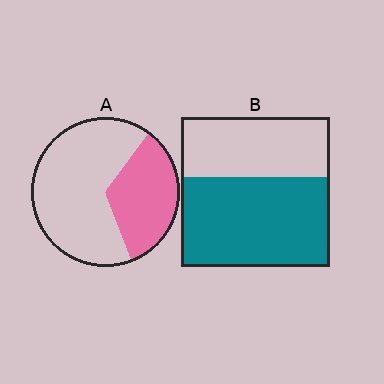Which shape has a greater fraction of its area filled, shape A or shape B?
Shape B.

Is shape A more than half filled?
No.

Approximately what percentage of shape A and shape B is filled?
A is approximately 35% and B is approximately 60%.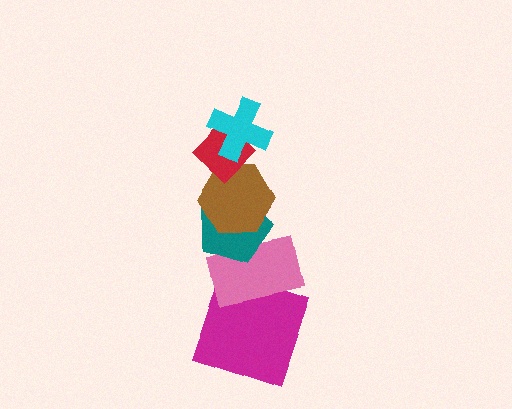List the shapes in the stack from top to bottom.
From top to bottom: the cyan cross, the red diamond, the brown hexagon, the teal pentagon, the pink rectangle, the magenta square.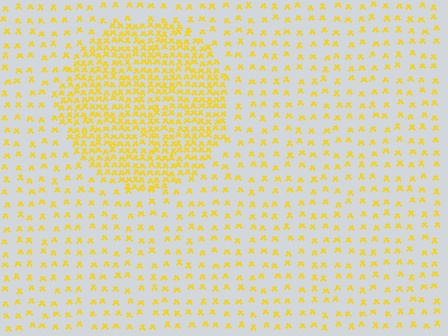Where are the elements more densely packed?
The elements are more densely packed inside the circle boundary.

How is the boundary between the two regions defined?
The boundary is defined by a change in element density (approximately 2.8x ratio). All elements are the same color, size, and shape.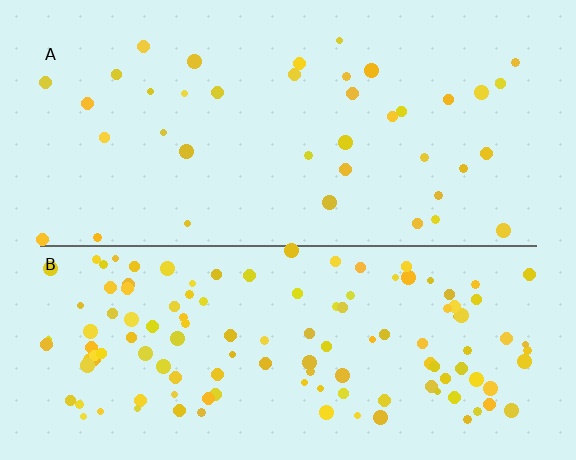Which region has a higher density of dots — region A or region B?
B (the bottom).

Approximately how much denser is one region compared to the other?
Approximately 3.1× — region B over region A.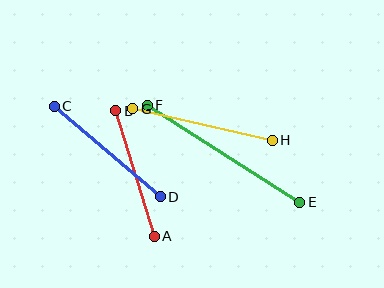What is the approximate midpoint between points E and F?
The midpoint is at approximately (224, 154) pixels.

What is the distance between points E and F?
The distance is approximately 181 pixels.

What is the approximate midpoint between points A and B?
The midpoint is at approximately (135, 174) pixels.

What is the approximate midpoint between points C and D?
The midpoint is at approximately (107, 152) pixels.